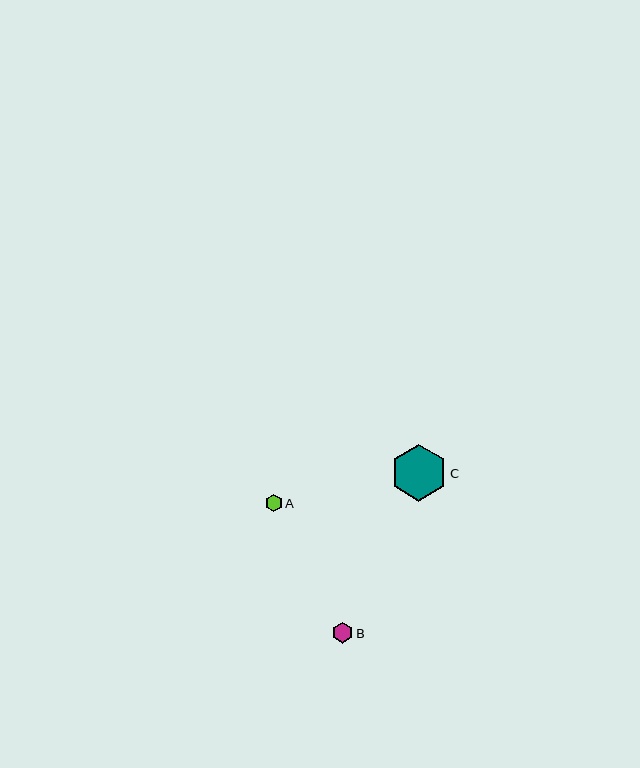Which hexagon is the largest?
Hexagon C is the largest with a size of approximately 57 pixels.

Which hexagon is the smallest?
Hexagon A is the smallest with a size of approximately 17 pixels.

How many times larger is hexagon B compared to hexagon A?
Hexagon B is approximately 1.2 times the size of hexagon A.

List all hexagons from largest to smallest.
From largest to smallest: C, B, A.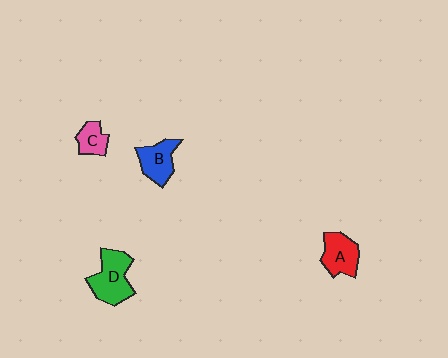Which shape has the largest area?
Shape D (green).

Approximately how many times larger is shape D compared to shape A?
Approximately 1.3 times.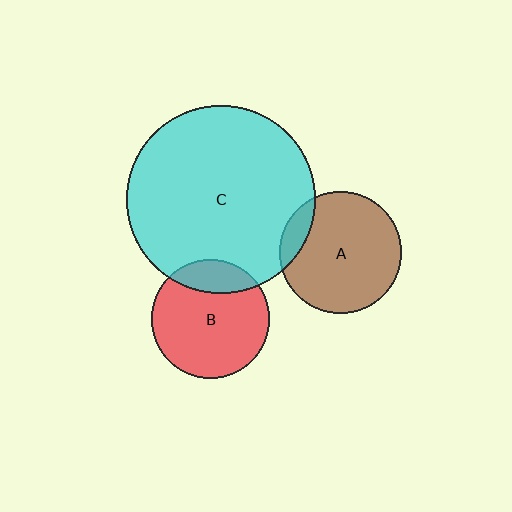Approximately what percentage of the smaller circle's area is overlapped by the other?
Approximately 10%.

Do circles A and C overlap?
Yes.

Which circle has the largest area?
Circle C (cyan).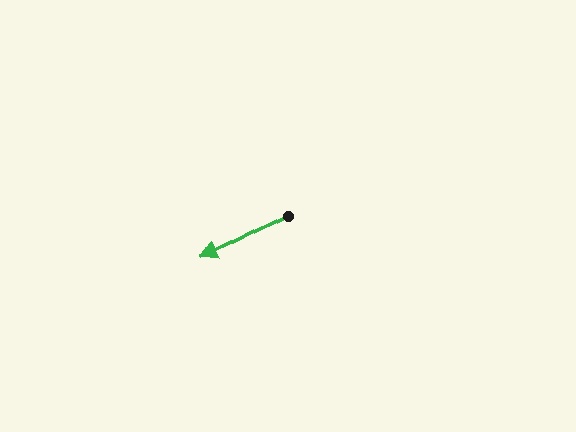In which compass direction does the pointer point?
Southwest.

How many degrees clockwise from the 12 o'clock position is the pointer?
Approximately 243 degrees.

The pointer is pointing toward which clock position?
Roughly 8 o'clock.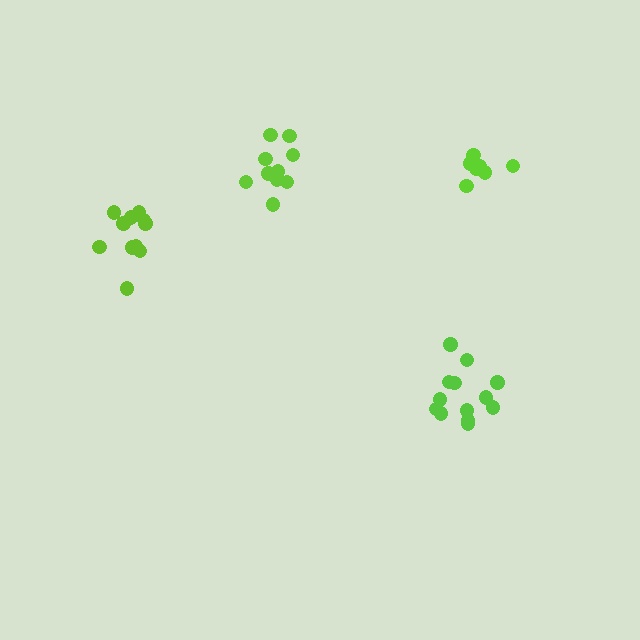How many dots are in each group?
Group 1: 8 dots, Group 2: 13 dots, Group 3: 10 dots, Group 4: 11 dots (42 total).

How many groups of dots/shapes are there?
There are 4 groups.